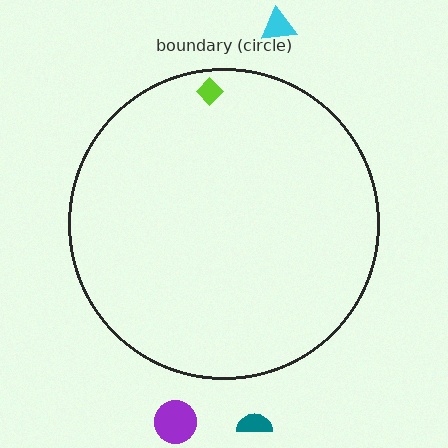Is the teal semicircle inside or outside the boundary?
Outside.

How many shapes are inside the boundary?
1 inside, 3 outside.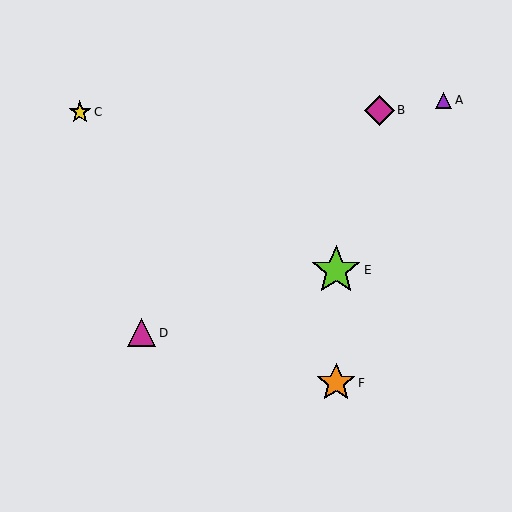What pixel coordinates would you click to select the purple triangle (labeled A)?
Click at (443, 100) to select the purple triangle A.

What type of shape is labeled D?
Shape D is a magenta triangle.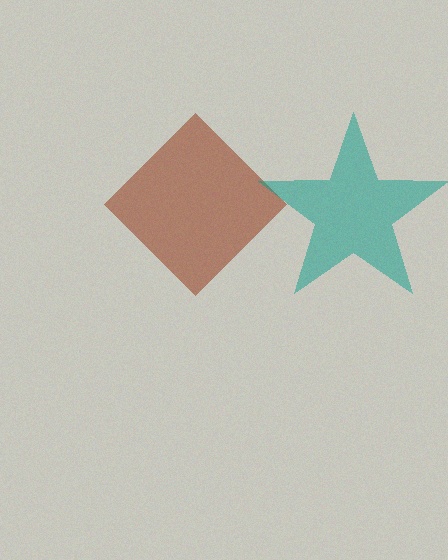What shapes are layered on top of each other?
The layered shapes are: a brown diamond, a teal star.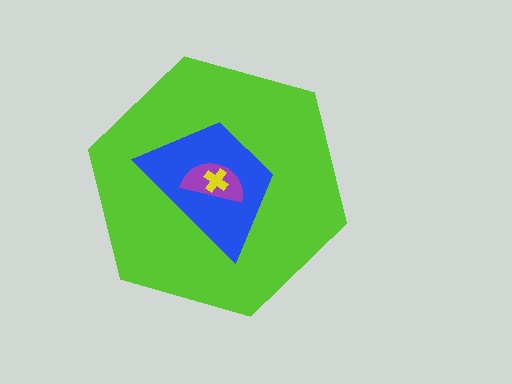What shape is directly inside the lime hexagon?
The blue trapezoid.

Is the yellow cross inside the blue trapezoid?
Yes.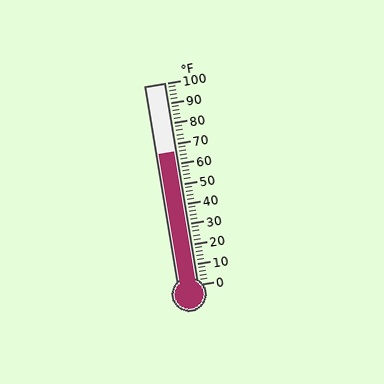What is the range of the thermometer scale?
The thermometer scale ranges from 0°F to 100°F.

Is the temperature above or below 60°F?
The temperature is above 60°F.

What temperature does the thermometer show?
The thermometer shows approximately 66°F.